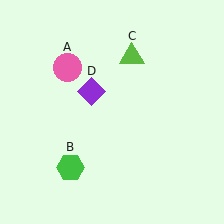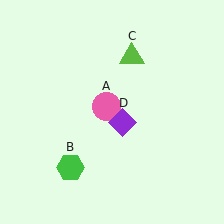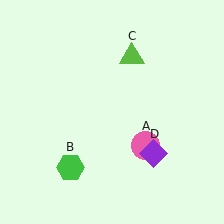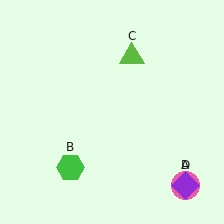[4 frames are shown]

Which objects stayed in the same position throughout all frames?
Green hexagon (object B) and lime triangle (object C) remained stationary.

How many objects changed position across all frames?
2 objects changed position: pink circle (object A), purple diamond (object D).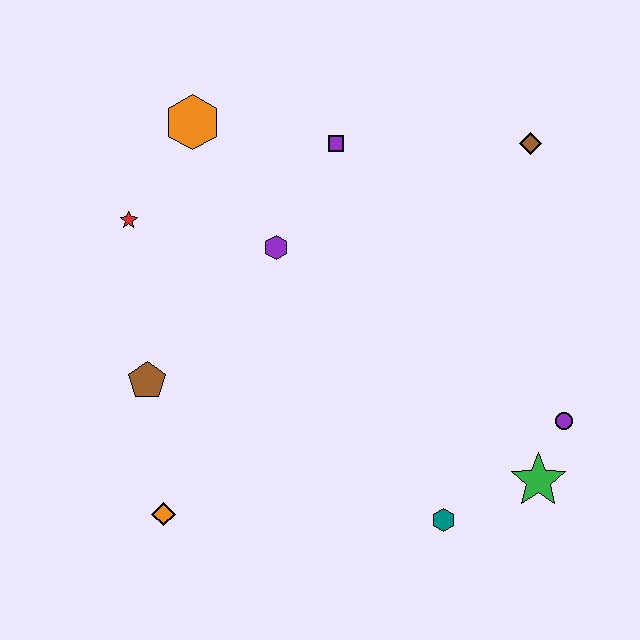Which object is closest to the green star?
The purple circle is closest to the green star.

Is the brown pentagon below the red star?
Yes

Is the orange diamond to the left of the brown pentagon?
No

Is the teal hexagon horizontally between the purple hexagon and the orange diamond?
No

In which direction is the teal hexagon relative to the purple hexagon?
The teal hexagon is below the purple hexagon.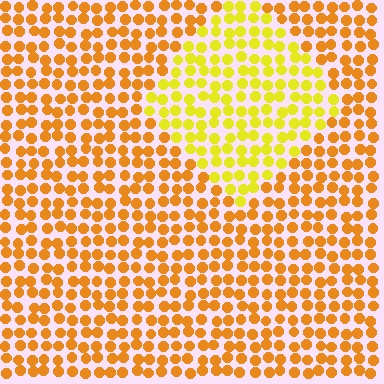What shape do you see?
I see a diamond.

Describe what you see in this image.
The image is filled with small orange elements in a uniform arrangement. A diamond-shaped region is visible where the elements are tinted to a slightly different hue, forming a subtle color boundary.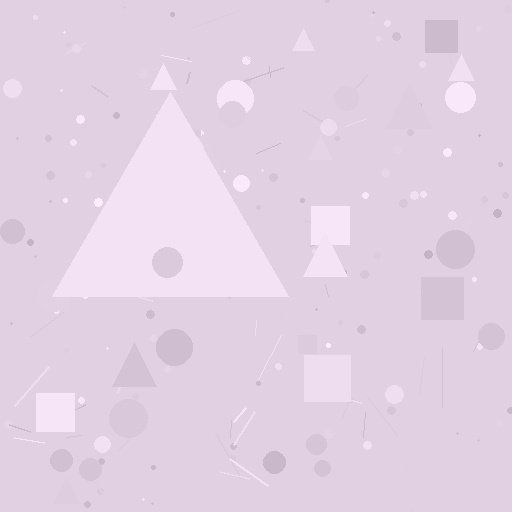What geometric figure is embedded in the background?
A triangle is embedded in the background.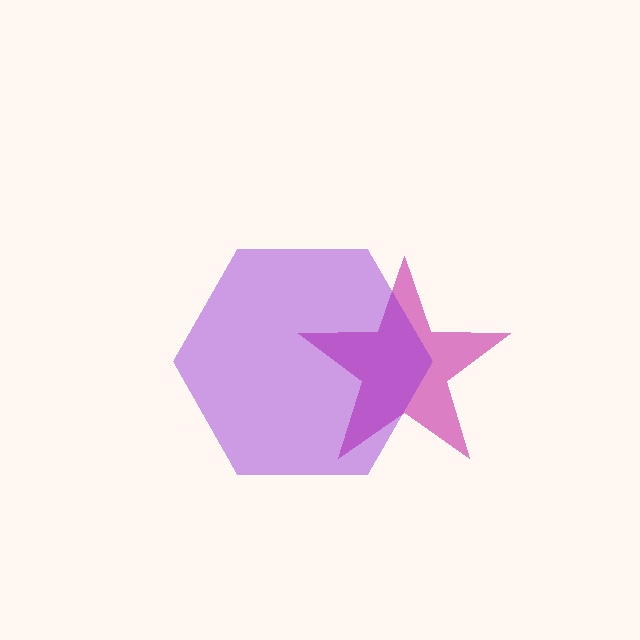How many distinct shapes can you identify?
There are 2 distinct shapes: a magenta star, a purple hexagon.